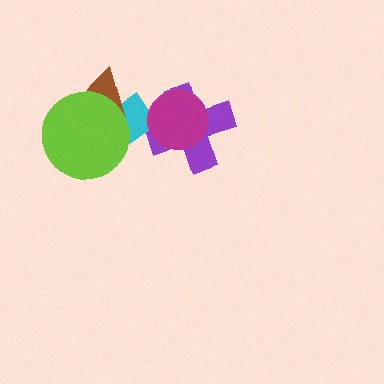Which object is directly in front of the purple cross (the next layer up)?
The cyan diamond is directly in front of the purple cross.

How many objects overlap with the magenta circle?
2 objects overlap with the magenta circle.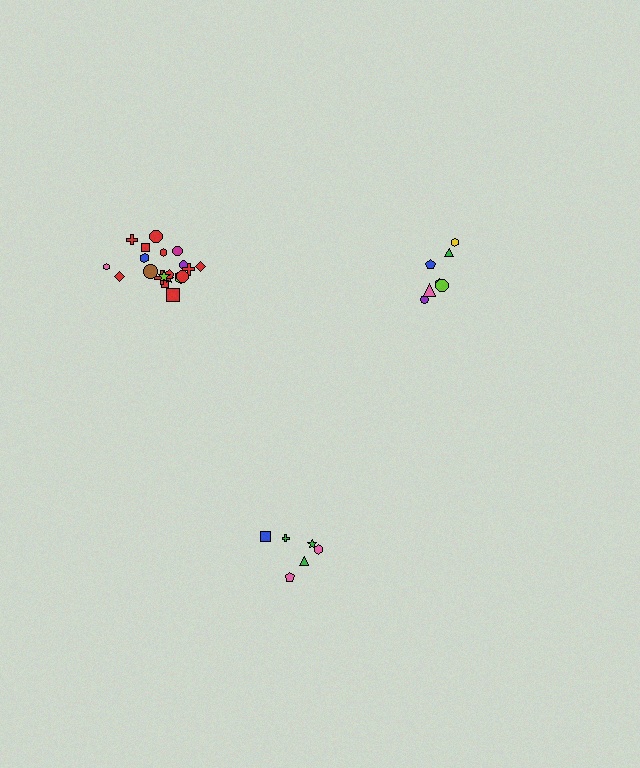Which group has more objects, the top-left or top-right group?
The top-left group.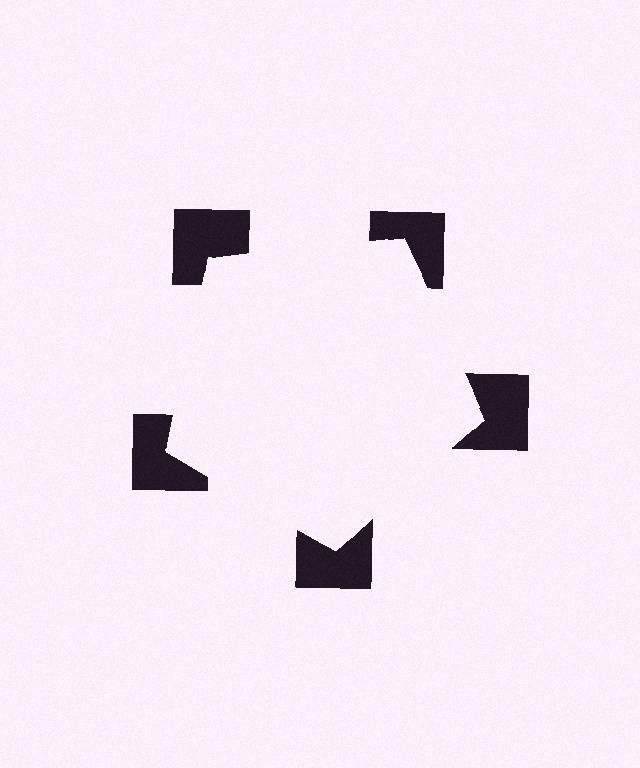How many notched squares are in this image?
There are 5 — one at each vertex of the illusory pentagon.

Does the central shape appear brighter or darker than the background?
It typically appears slightly brighter than the background, even though no actual brightness change is drawn.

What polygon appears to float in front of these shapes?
An illusory pentagon — its edges are inferred from the aligned wedge cuts in the notched squares, not physically drawn.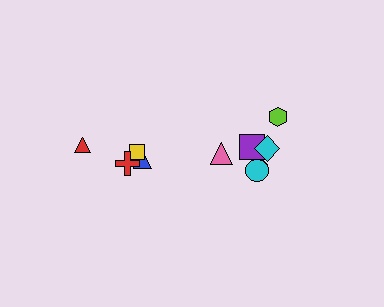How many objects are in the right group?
There are 6 objects.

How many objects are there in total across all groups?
There are 10 objects.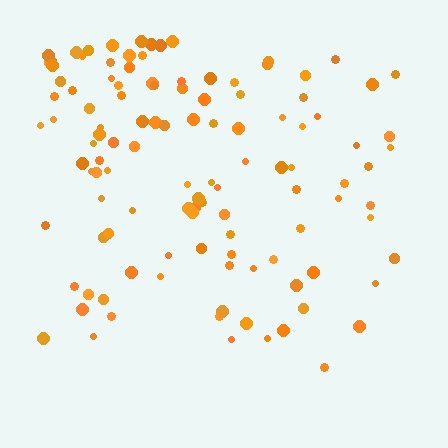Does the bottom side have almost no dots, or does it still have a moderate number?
Still a moderate number, just noticeably fewer than the top.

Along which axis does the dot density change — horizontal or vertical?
Vertical.